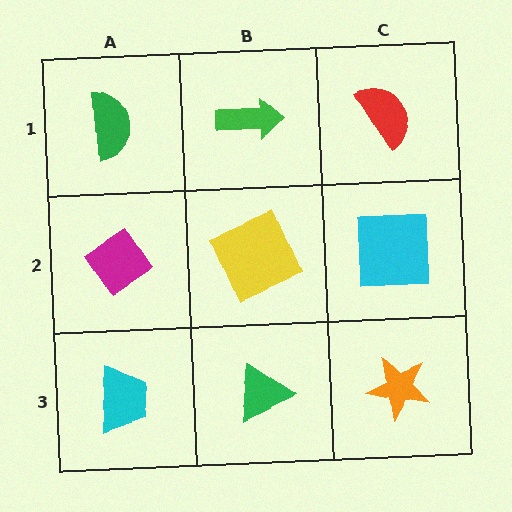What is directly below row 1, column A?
A magenta diamond.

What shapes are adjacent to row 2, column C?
A red semicircle (row 1, column C), an orange star (row 3, column C), a yellow square (row 2, column B).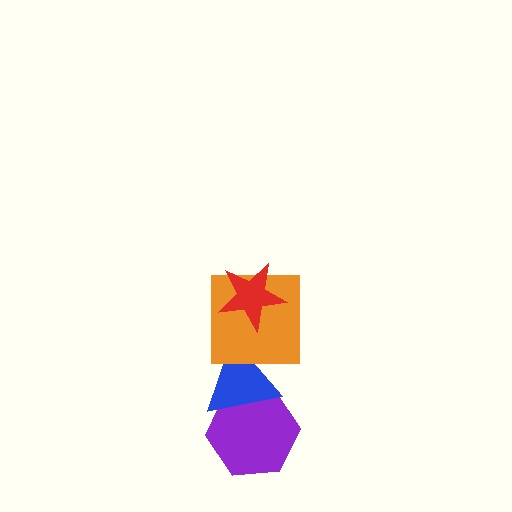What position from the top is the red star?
The red star is 1st from the top.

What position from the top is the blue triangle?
The blue triangle is 3rd from the top.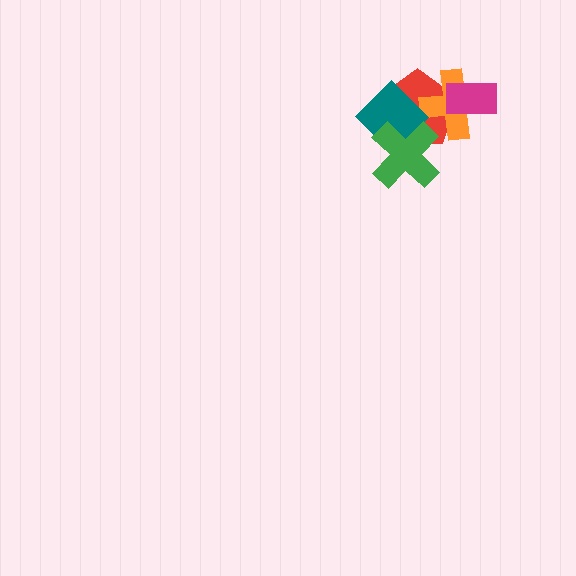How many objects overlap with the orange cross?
2 objects overlap with the orange cross.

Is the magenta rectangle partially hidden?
No, no other shape covers it.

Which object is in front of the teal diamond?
The green cross is in front of the teal diamond.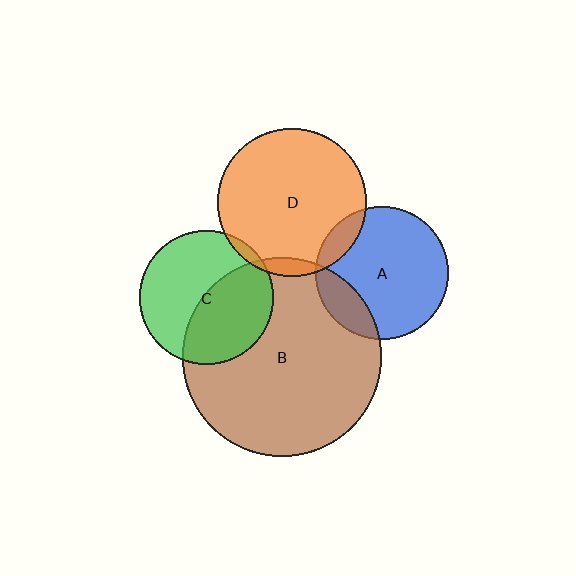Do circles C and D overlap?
Yes.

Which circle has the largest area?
Circle B (brown).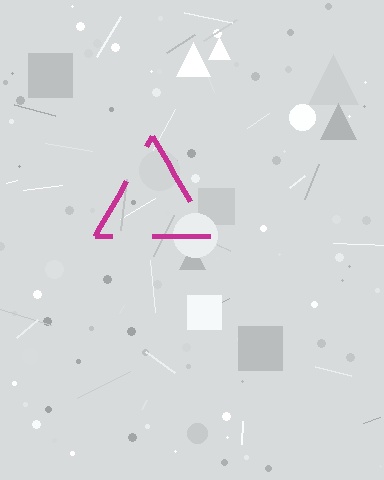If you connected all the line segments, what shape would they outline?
They would outline a triangle.